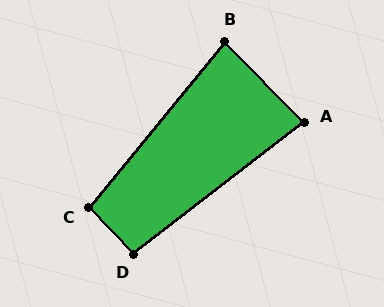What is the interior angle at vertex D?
Approximately 96 degrees (obtuse).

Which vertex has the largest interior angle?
C, at approximately 97 degrees.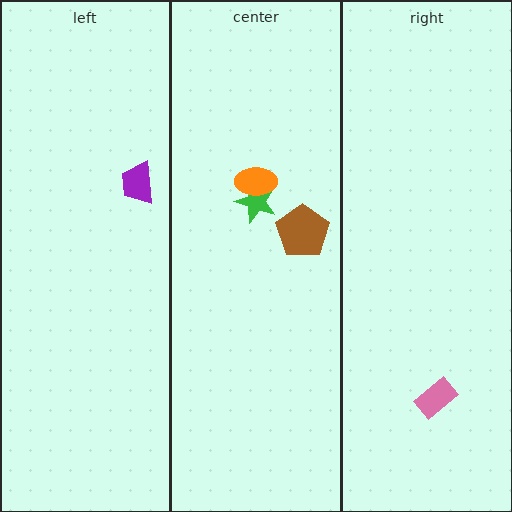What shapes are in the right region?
The pink rectangle.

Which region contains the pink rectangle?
The right region.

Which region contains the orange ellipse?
The center region.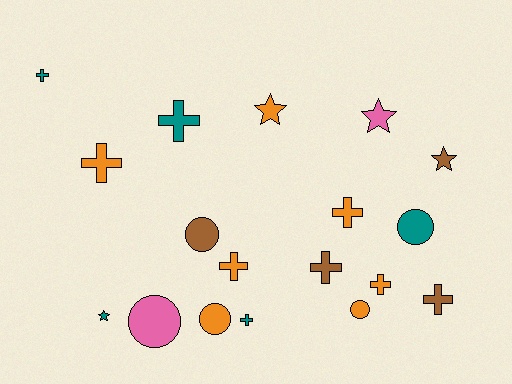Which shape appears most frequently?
Cross, with 9 objects.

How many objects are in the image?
There are 18 objects.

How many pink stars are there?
There is 1 pink star.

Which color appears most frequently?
Orange, with 7 objects.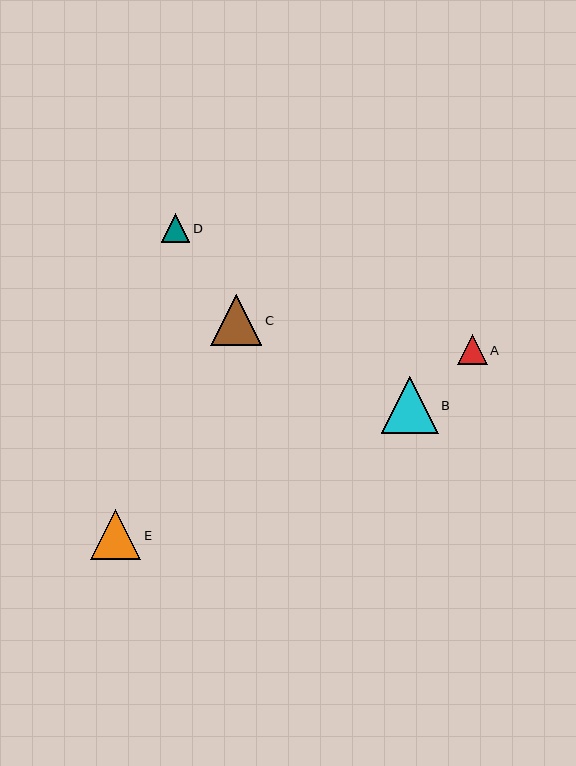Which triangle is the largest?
Triangle B is the largest with a size of approximately 57 pixels.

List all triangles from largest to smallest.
From largest to smallest: B, C, E, A, D.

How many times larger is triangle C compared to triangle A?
Triangle C is approximately 1.7 times the size of triangle A.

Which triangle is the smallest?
Triangle D is the smallest with a size of approximately 29 pixels.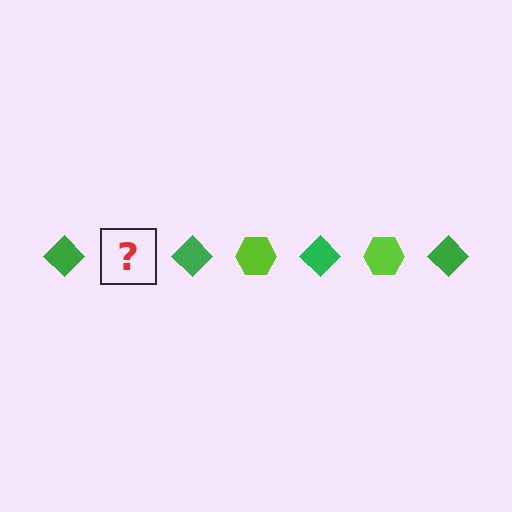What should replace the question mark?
The question mark should be replaced with a lime hexagon.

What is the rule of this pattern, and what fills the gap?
The rule is that the pattern alternates between green diamond and lime hexagon. The gap should be filled with a lime hexagon.